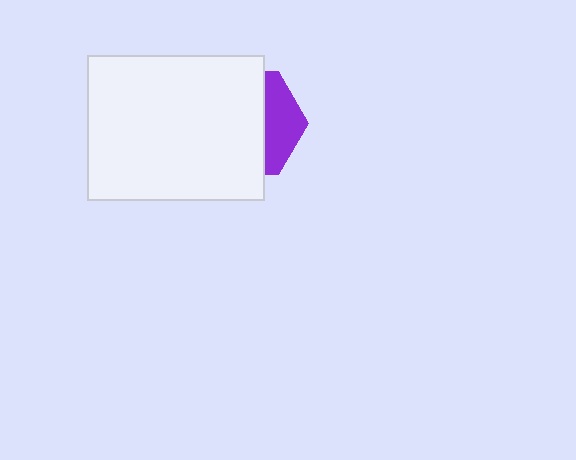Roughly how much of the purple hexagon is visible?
A small part of it is visible (roughly 32%).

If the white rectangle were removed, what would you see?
You would see the complete purple hexagon.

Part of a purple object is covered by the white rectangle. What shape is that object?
It is a hexagon.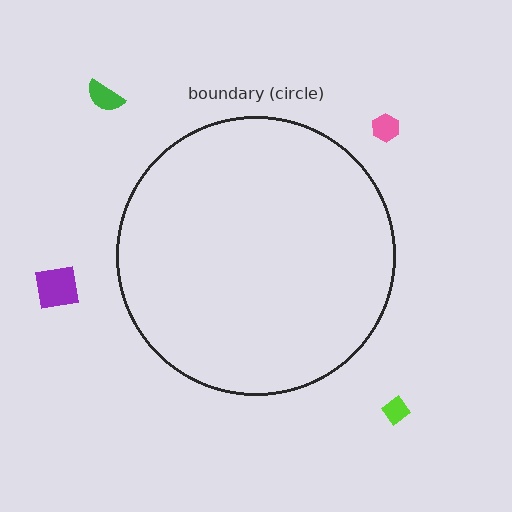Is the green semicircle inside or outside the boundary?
Outside.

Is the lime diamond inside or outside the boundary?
Outside.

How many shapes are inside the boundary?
0 inside, 4 outside.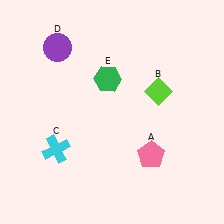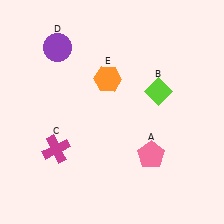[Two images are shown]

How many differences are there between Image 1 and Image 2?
There are 2 differences between the two images.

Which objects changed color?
C changed from cyan to magenta. E changed from green to orange.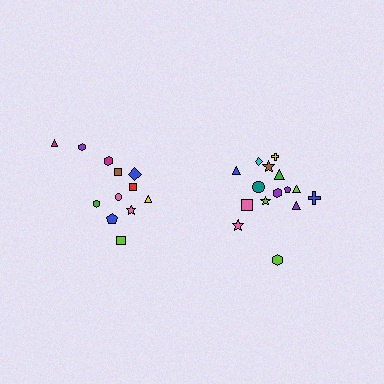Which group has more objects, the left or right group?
The right group.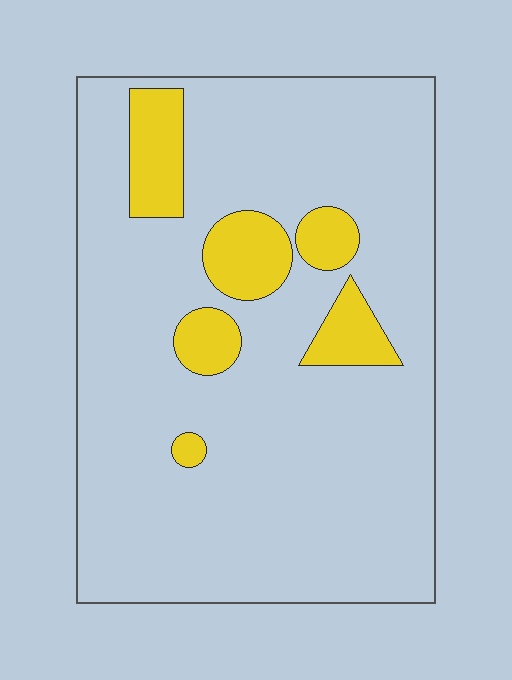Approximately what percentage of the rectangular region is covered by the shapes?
Approximately 15%.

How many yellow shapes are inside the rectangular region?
6.